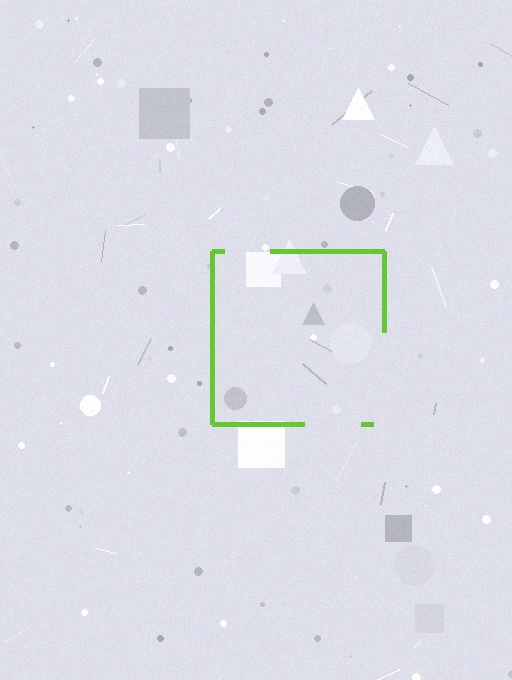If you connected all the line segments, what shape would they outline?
They would outline a square.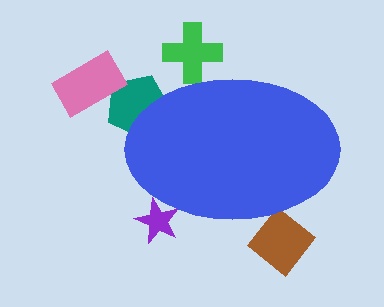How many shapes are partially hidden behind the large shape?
4 shapes are partially hidden.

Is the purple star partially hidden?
Yes, the purple star is partially hidden behind the blue ellipse.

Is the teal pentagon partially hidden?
Yes, the teal pentagon is partially hidden behind the blue ellipse.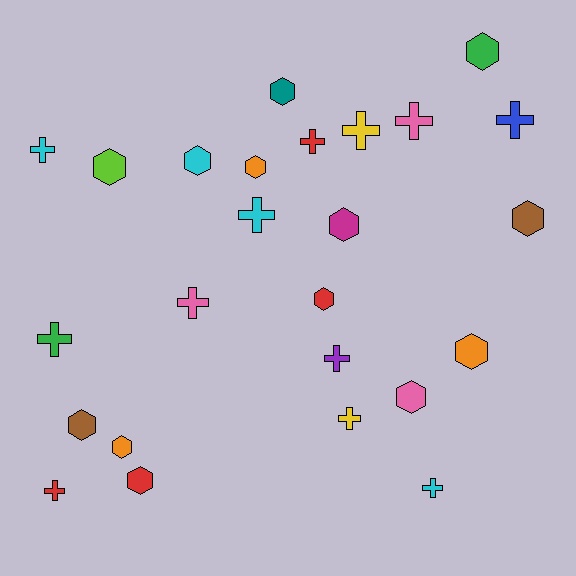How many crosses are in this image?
There are 12 crosses.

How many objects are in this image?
There are 25 objects.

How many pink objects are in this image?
There are 3 pink objects.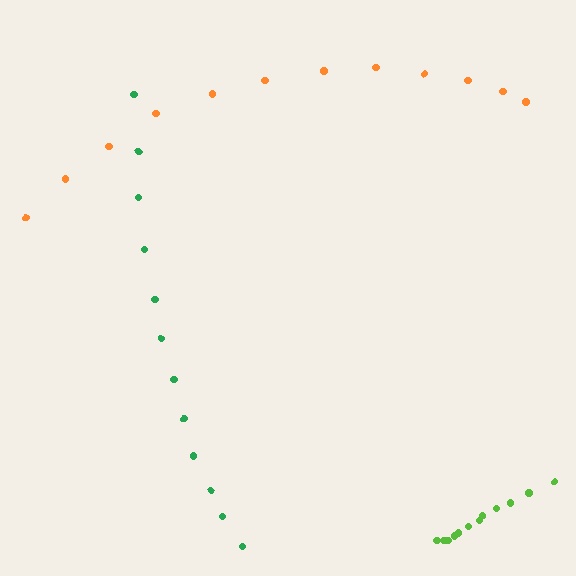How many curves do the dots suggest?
There are 3 distinct paths.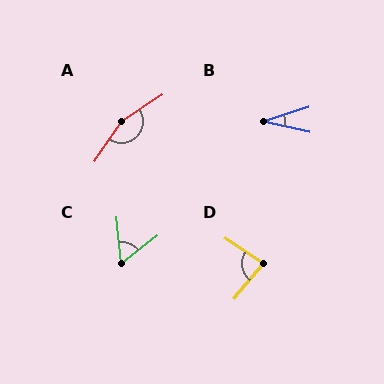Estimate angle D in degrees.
Approximately 84 degrees.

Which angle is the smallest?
B, at approximately 30 degrees.